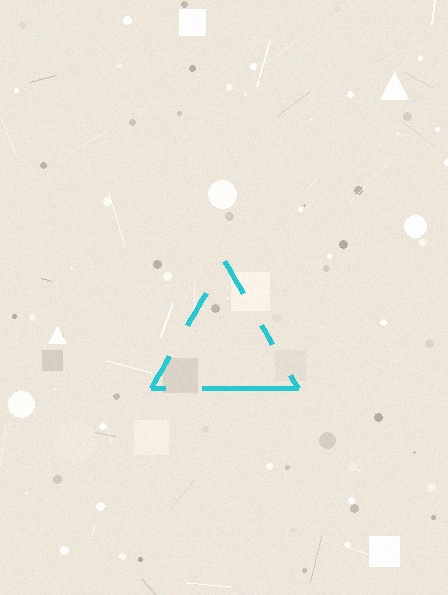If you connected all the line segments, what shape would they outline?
They would outline a triangle.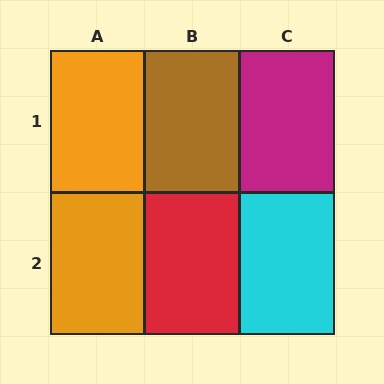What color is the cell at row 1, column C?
Magenta.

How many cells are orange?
2 cells are orange.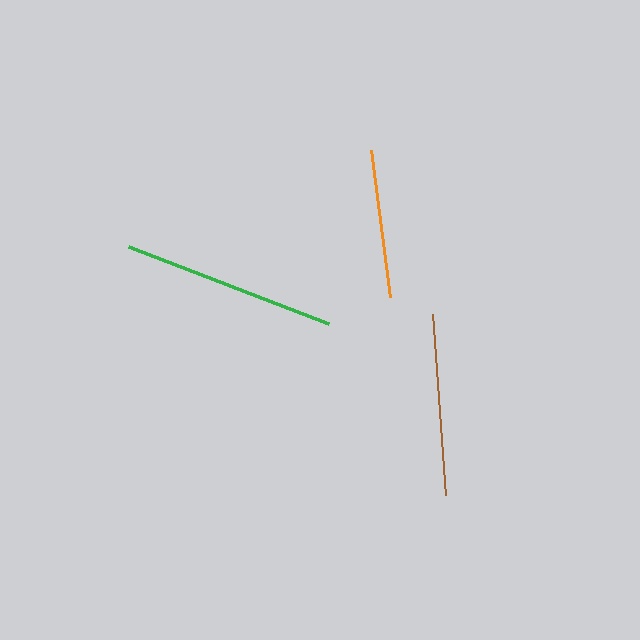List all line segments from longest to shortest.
From longest to shortest: green, brown, orange.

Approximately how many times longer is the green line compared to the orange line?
The green line is approximately 1.4 times the length of the orange line.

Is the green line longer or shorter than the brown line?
The green line is longer than the brown line.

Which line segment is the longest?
The green line is the longest at approximately 214 pixels.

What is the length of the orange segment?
The orange segment is approximately 148 pixels long.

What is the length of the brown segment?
The brown segment is approximately 181 pixels long.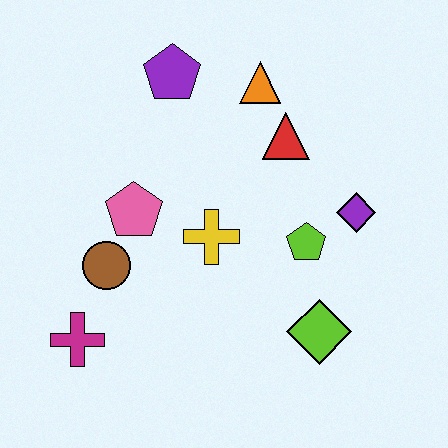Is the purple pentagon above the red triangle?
Yes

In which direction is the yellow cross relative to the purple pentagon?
The yellow cross is below the purple pentagon.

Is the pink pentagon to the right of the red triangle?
No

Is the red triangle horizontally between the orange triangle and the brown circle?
No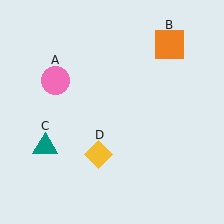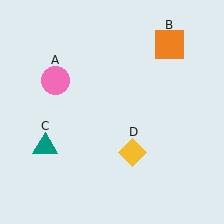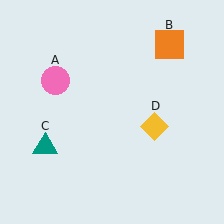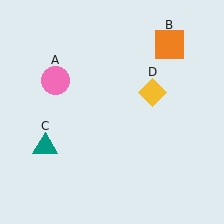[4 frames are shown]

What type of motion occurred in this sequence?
The yellow diamond (object D) rotated counterclockwise around the center of the scene.